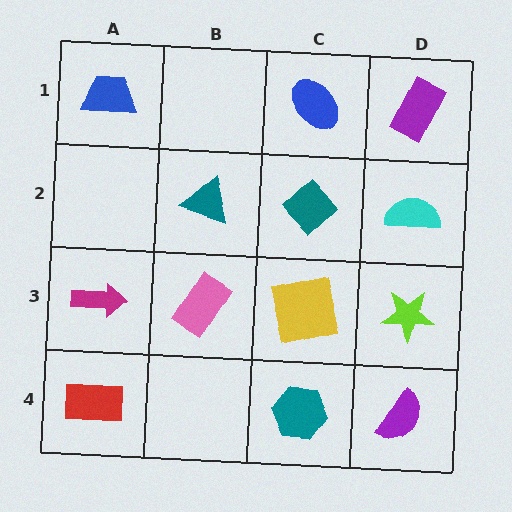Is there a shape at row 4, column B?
No, that cell is empty.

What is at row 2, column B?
A teal triangle.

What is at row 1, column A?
A blue trapezoid.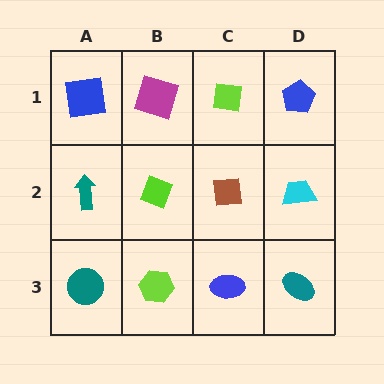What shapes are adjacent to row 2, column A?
A blue square (row 1, column A), a teal circle (row 3, column A), a lime diamond (row 2, column B).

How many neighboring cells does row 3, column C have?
3.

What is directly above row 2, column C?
A lime square.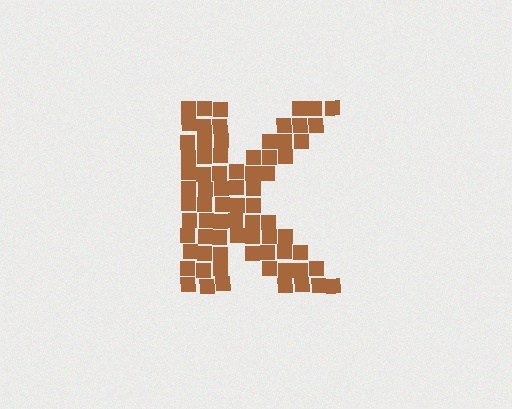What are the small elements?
The small elements are squares.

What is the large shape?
The large shape is the letter K.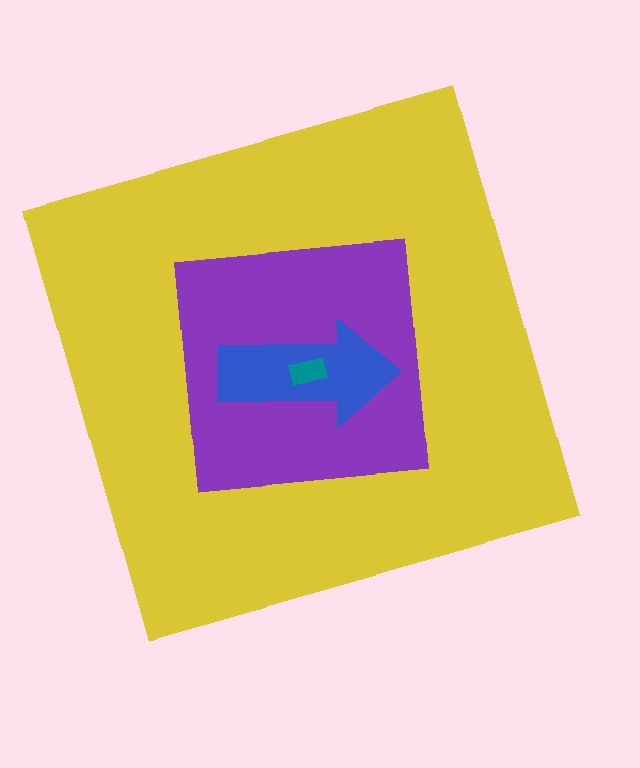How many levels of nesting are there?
4.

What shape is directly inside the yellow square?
The purple square.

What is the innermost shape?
The teal rectangle.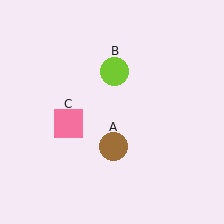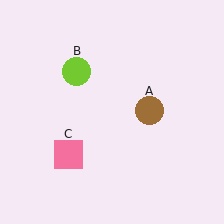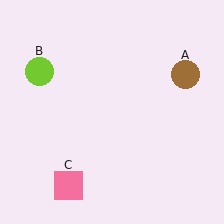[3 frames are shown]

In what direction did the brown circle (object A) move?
The brown circle (object A) moved up and to the right.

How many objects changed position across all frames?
3 objects changed position: brown circle (object A), lime circle (object B), pink square (object C).